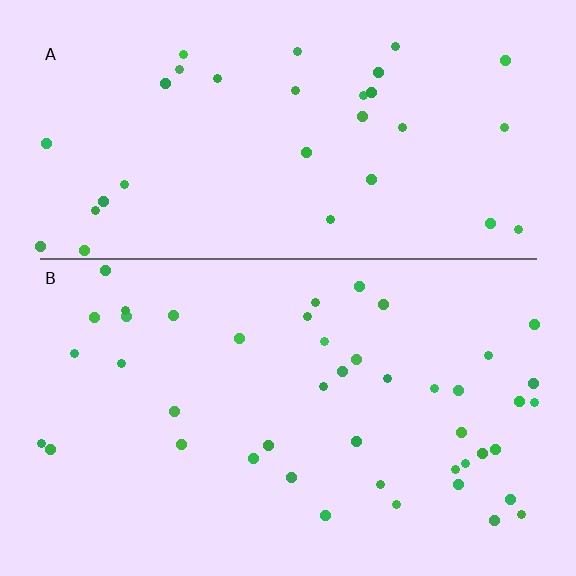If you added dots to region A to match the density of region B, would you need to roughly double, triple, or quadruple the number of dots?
Approximately double.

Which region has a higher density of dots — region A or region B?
B (the bottom).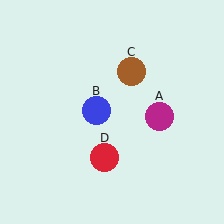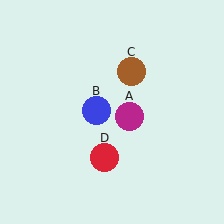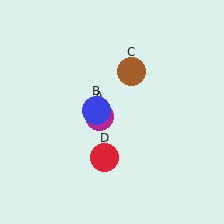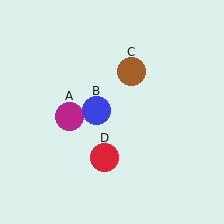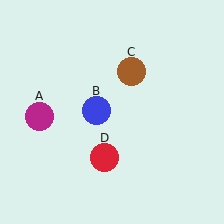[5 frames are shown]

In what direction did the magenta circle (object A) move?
The magenta circle (object A) moved left.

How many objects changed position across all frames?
1 object changed position: magenta circle (object A).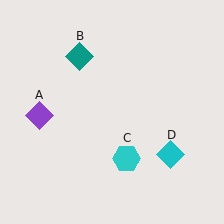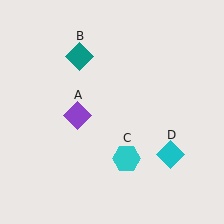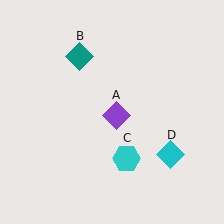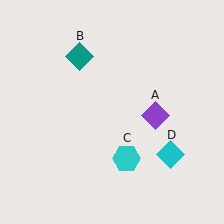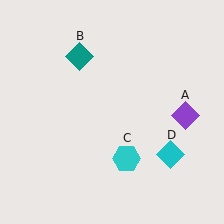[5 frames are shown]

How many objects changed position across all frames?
1 object changed position: purple diamond (object A).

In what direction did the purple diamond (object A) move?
The purple diamond (object A) moved right.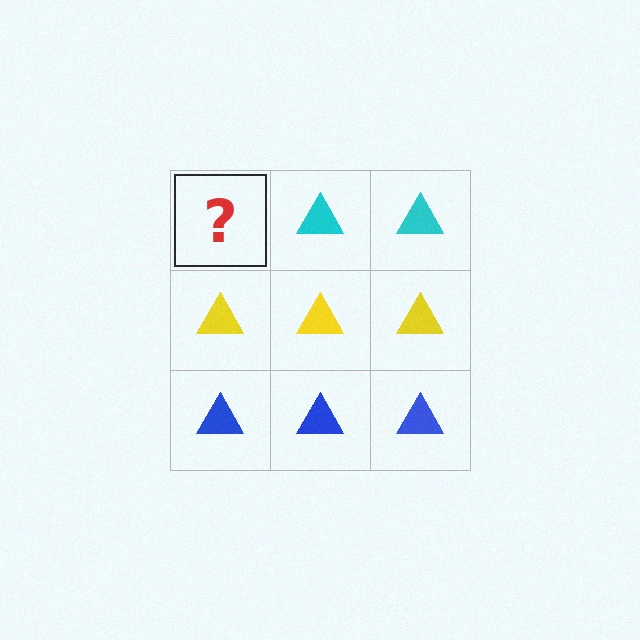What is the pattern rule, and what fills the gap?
The rule is that each row has a consistent color. The gap should be filled with a cyan triangle.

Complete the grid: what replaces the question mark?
The question mark should be replaced with a cyan triangle.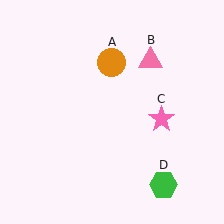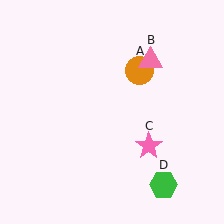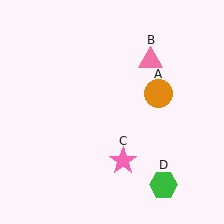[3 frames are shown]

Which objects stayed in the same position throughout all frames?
Pink triangle (object B) and green hexagon (object D) remained stationary.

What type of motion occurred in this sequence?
The orange circle (object A), pink star (object C) rotated clockwise around the center of the scene.